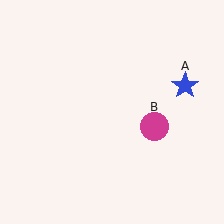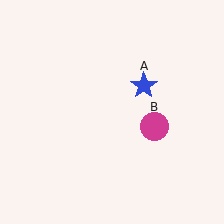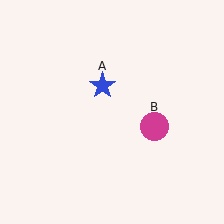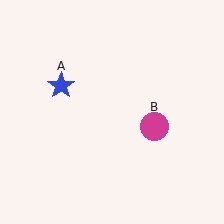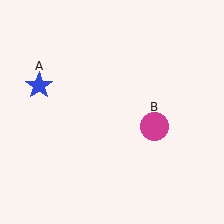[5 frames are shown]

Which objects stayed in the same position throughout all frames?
Magenta circle (object B) remained stationary.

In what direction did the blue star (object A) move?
The blue star (object A) moved left.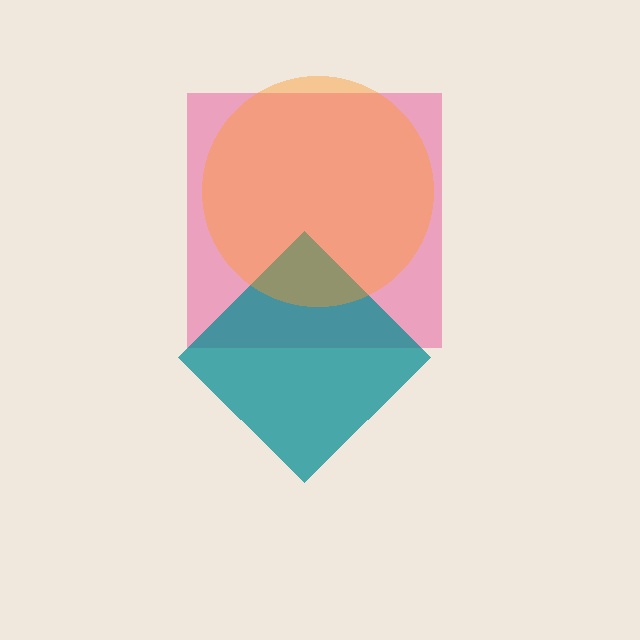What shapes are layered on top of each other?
The layered shapes are: a pink square, a teal diamond, an orange circle.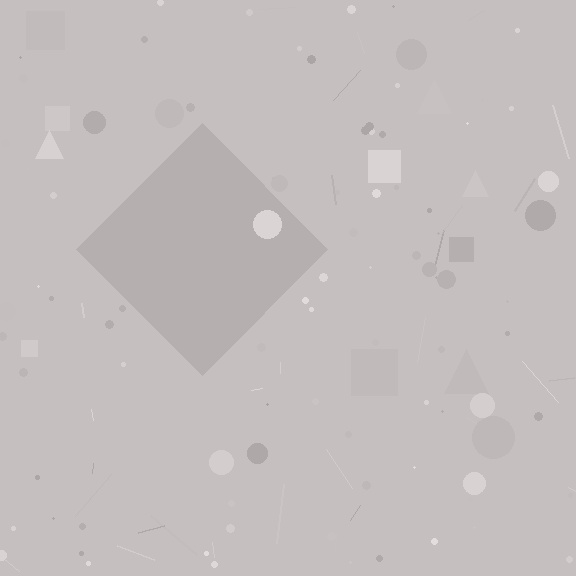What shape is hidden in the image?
A diamond is hidden in the image.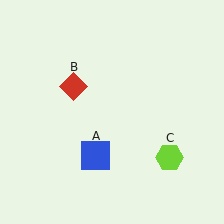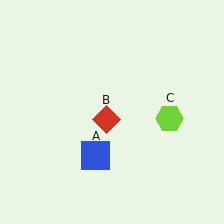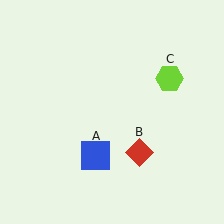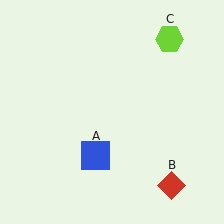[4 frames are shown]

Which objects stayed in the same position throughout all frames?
Blue square (object A) remained stationary.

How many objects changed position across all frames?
2 objects changed position: red diamond (object B), lime hexagon (object C).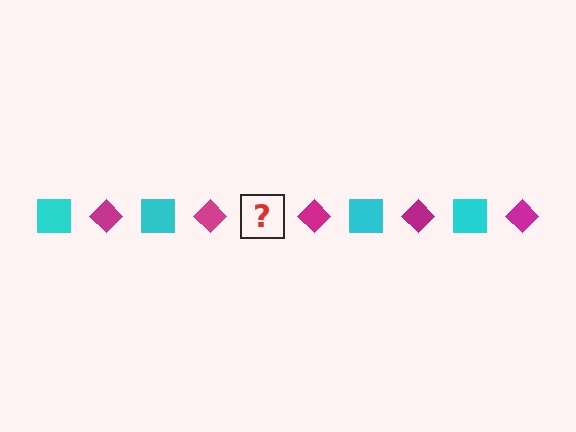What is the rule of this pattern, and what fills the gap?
The rule is that the pattern alternates between cyan square and magenta diamond. The gap should be filled with a cyan square.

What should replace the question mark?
The question mark should be replaced with a cyan square.